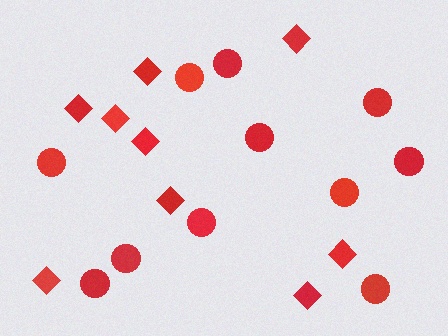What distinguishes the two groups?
There are 2 groups: one group of circles (11) and one group of diamonds (9).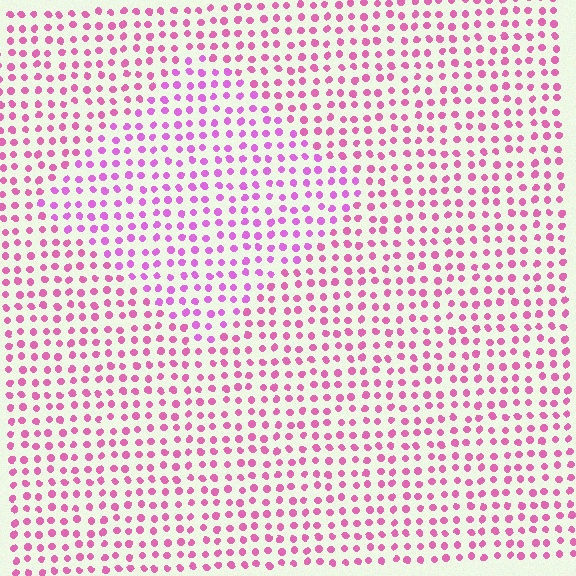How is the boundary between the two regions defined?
The boundary is defined purely by a slight shift in hue (about 24 degrees). Spacing, size, and orientation are identical on both sides.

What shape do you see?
I see a diamond.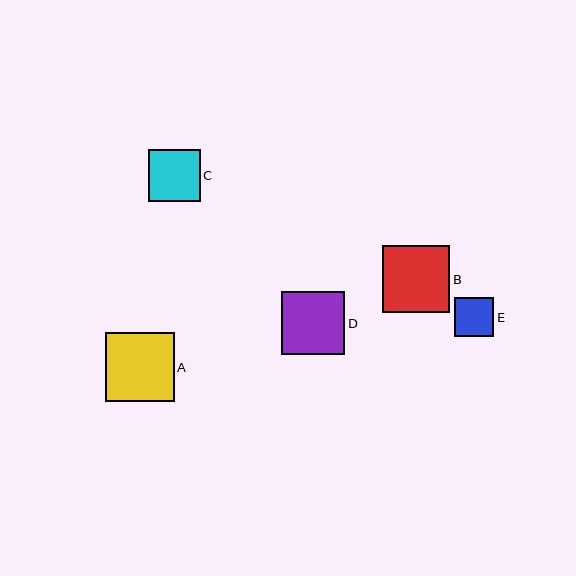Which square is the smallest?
Square E is the smallest with a size of approximately 39 pixels.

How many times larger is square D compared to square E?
Square D is approximately 1.6 times the size of square E.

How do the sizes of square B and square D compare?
Square B and square D are approximately the same size.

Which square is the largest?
Square A is the largest with a size of approximately 68 pixels.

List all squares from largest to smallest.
From largest to smallest: A, B, D, C, E.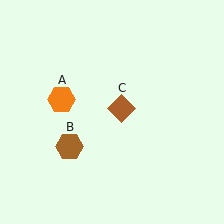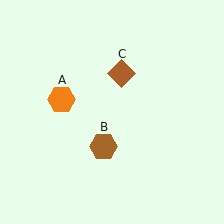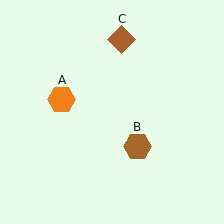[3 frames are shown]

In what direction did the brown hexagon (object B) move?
The brown hexagon (object B) moved right.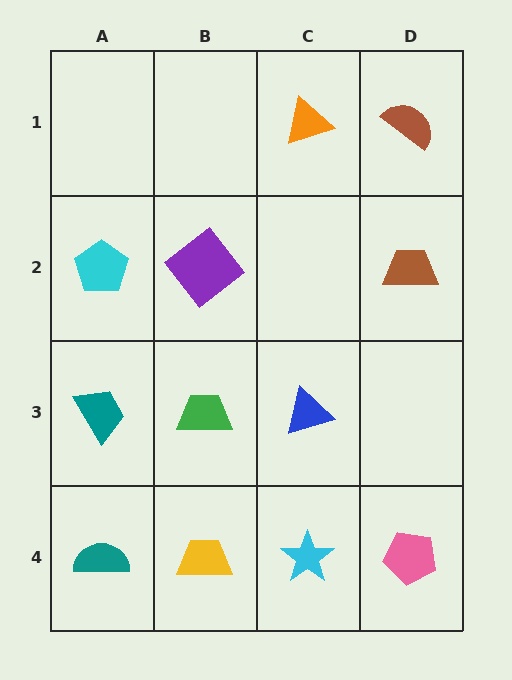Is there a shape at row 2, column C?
No, that cell is empty.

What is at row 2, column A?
A cyan pentagon.